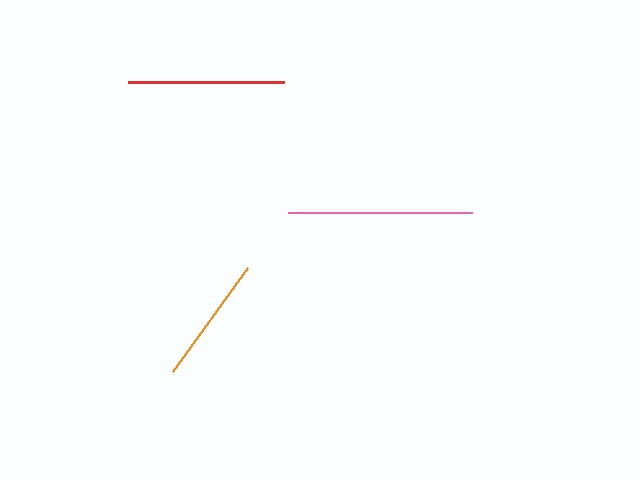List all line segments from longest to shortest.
From longest to shortest: pink, red, orange.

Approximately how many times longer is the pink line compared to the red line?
The pink line is approximately 1.2 times the length of the red line.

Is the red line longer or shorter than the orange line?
The red line is longer than the orange line.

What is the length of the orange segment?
The orange segment is approximately 128 pixels long.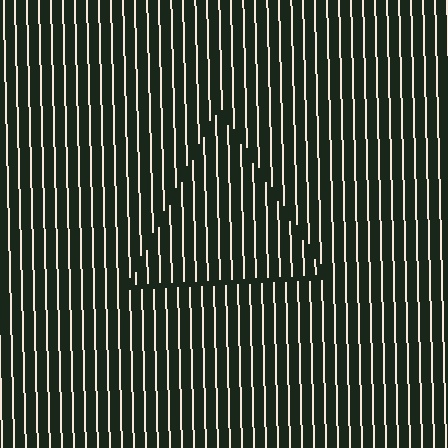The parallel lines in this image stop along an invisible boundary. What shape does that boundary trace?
An illusory triangle. The interior of the shape contains the same grating, shifted by half a period — the contour is defined by the phase discontinuity where line-ends from the inner and outer gratings abut.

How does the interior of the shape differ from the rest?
The interior of the shape contains the same grating, shifted by half a period — the contour is defined by the phase discontinuity where line-ends from the inner and outer gratings abut.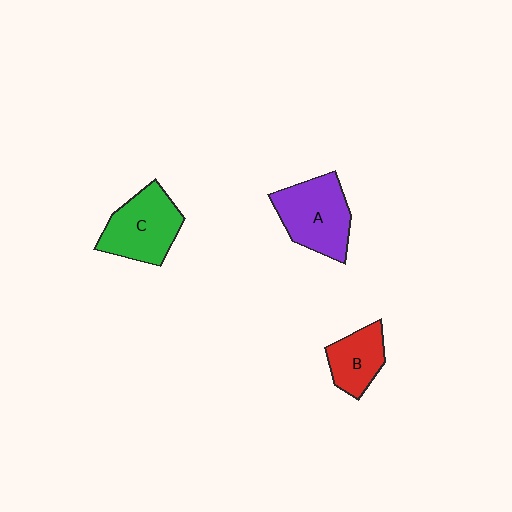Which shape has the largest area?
Shape A (purple).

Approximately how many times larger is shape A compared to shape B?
Approximately 1.6 times.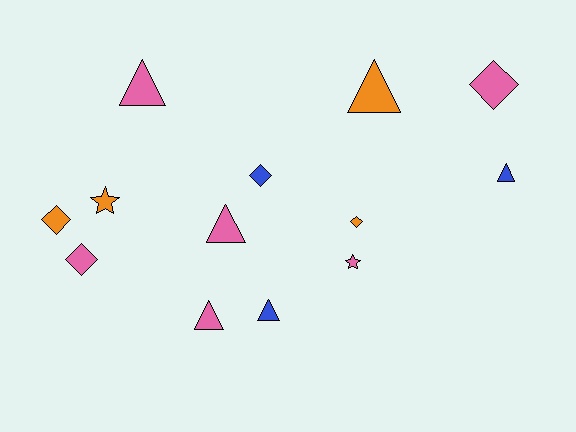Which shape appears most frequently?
Triangle, with 6 objects.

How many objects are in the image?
There are 13 objects.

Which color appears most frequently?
Pink, with 6 objects.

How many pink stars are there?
There is 1 pink star.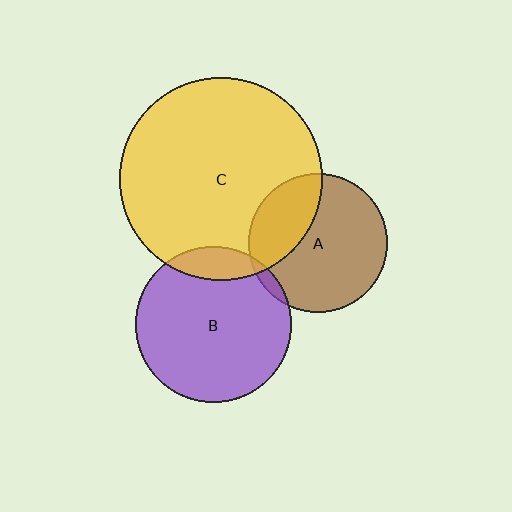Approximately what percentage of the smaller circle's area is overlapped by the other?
Approximately 30%.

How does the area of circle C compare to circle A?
Approximately 2.1 times.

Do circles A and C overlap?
Yes.